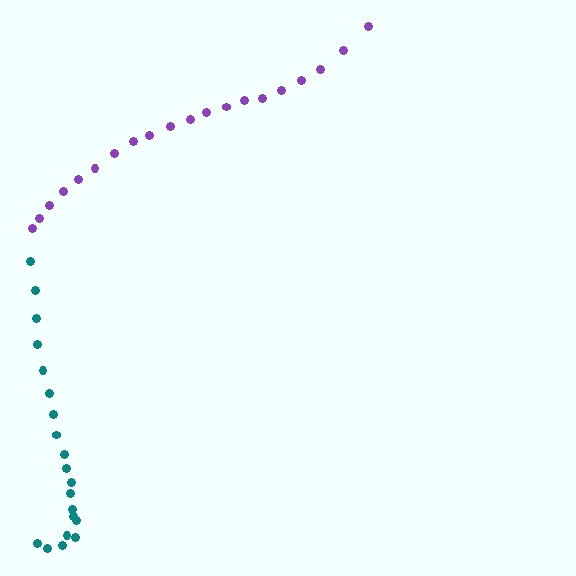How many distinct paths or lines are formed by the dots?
There are 2 distinct paths.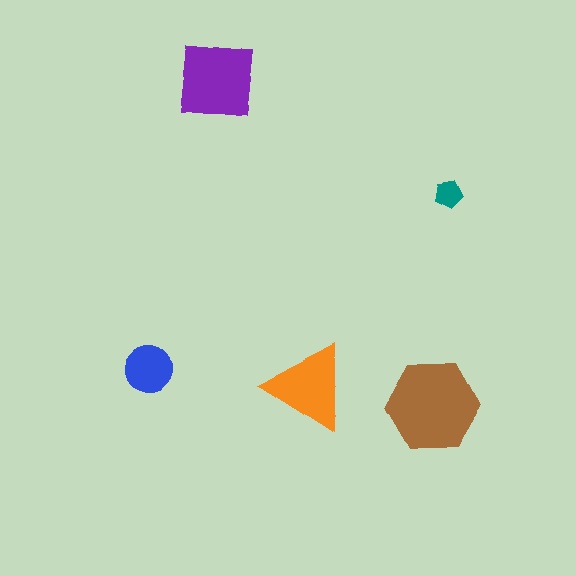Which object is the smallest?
The teal pentagon.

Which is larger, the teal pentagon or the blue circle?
The blue circle.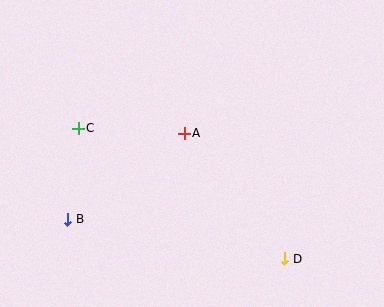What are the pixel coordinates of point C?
Point C is at (78, 128).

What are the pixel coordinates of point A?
Point A is at (184, 133).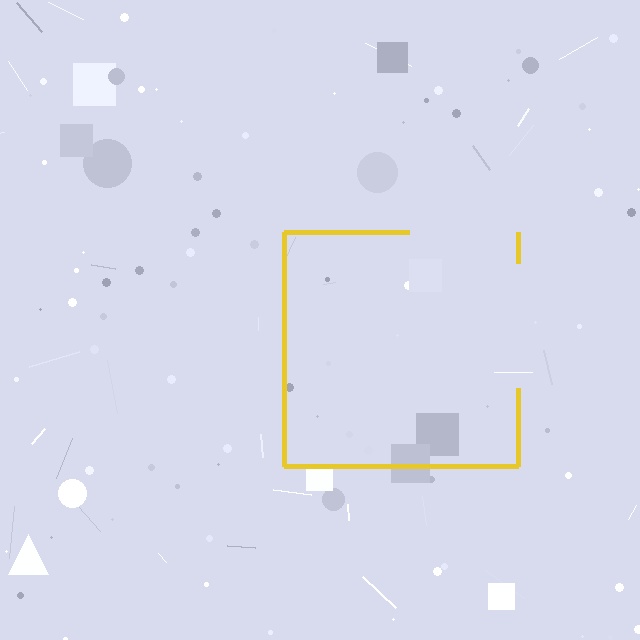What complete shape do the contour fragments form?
The contour fragments form a square.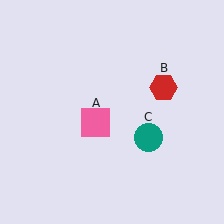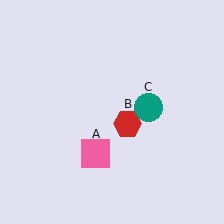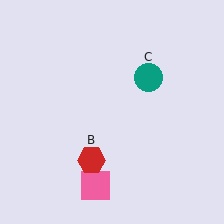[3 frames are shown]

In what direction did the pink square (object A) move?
The pink square (object A) moved down.